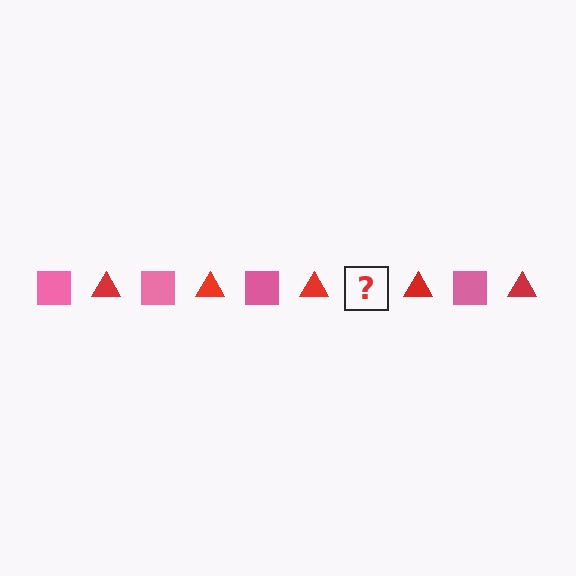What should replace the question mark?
The question mark should be replaced with a pink square.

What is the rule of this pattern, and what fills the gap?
The rule is that the pattern alternates between pink square and red triangle. The gap should be filled with a pink square.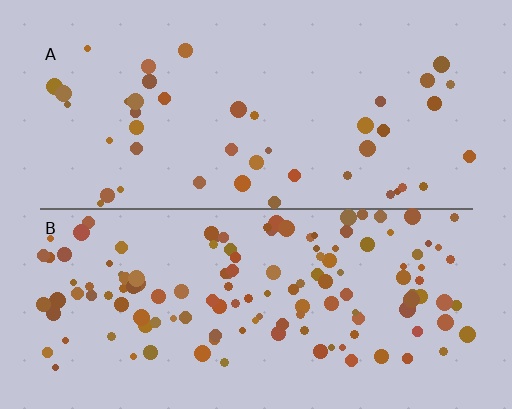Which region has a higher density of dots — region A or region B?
B (the bottom).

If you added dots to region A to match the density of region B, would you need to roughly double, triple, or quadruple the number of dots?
Approximately triple.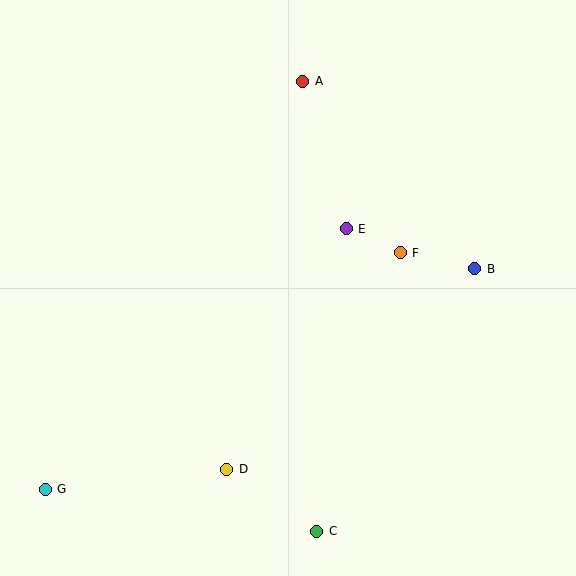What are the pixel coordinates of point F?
Point F is at (400, 253).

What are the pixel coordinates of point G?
Point G is at (45, 489).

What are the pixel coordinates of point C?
Point C is at (317, 531).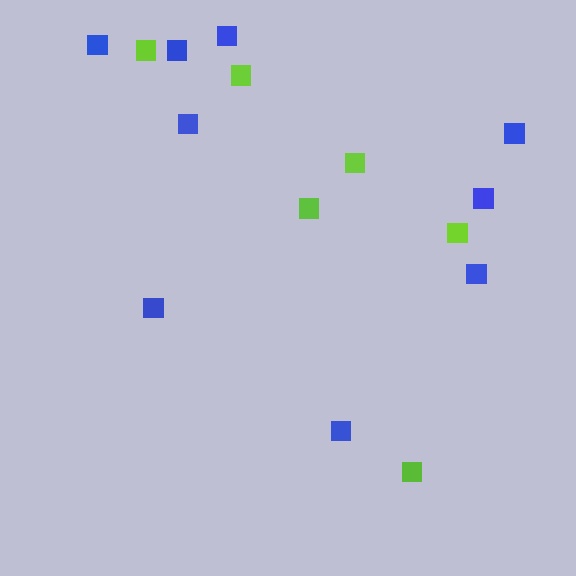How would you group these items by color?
There are 2 groups: one group of lime squares (6) and one group of blue squares (9).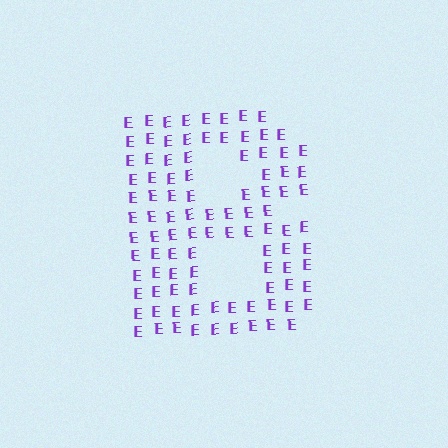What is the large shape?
The large shape is the letter B.